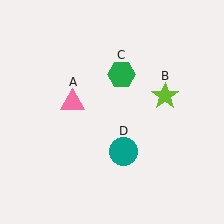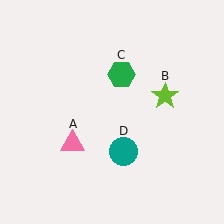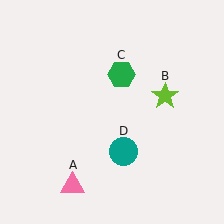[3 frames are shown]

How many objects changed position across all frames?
1 object changed position: pink triangle (object A).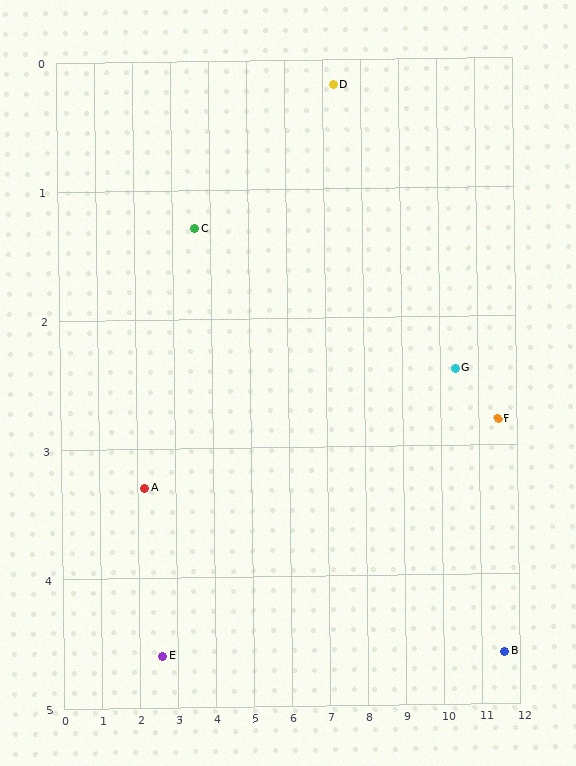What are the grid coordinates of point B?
Point B is at approximately (11.6, 4.6).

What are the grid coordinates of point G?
Point G is at approximately (10.4, 2.4).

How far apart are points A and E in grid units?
Points A and E are about 1.4 grid units apart.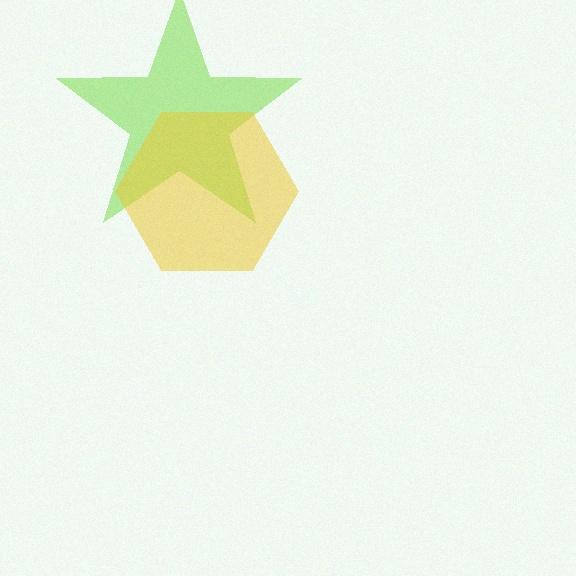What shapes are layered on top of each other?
The layered shapes are: a lime star, a yellow hexagon.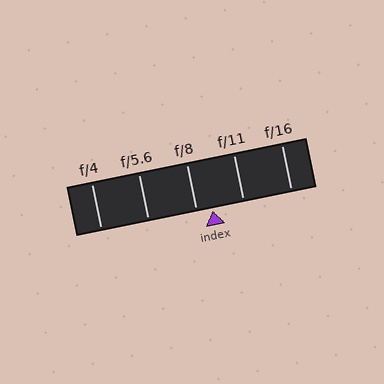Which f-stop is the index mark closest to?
The index mark is closest to f/8.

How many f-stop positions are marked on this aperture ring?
There are 5 f-stop positions marked.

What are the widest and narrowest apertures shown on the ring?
The widest aperture shown is f/4 and the narrowest is f/16.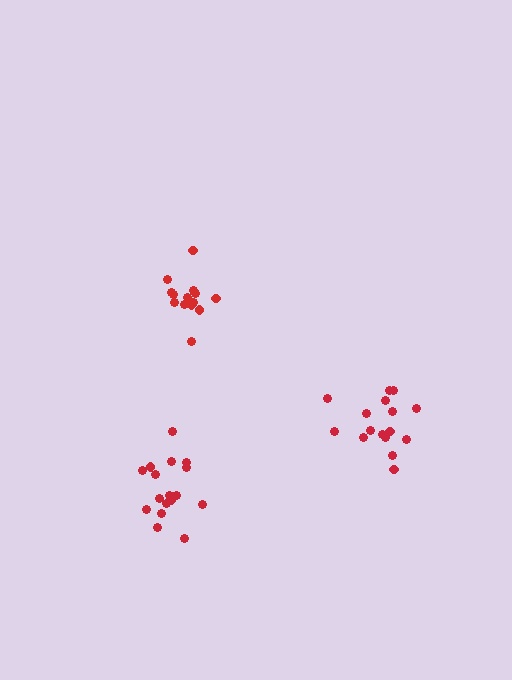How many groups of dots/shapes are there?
There are 3 groups.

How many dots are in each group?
Group 1: 16 dots, Group 2: 14 dots, Group 3: 17 dots (47 total).